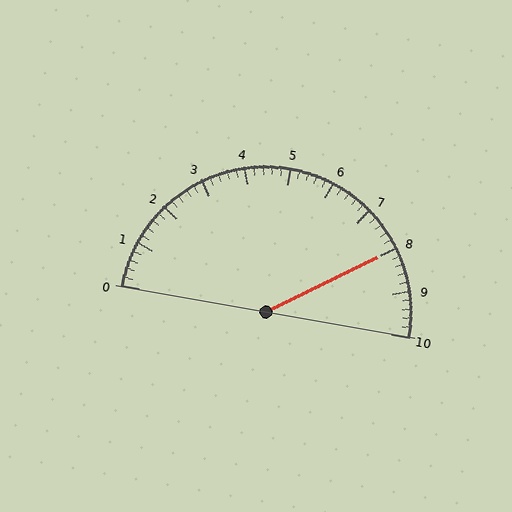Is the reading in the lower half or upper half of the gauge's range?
The reading is in the upper half of the range (0 to 10).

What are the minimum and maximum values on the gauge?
The gauge ranges from 0 to 10.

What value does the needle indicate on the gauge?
The needle indicates approximately 8.0.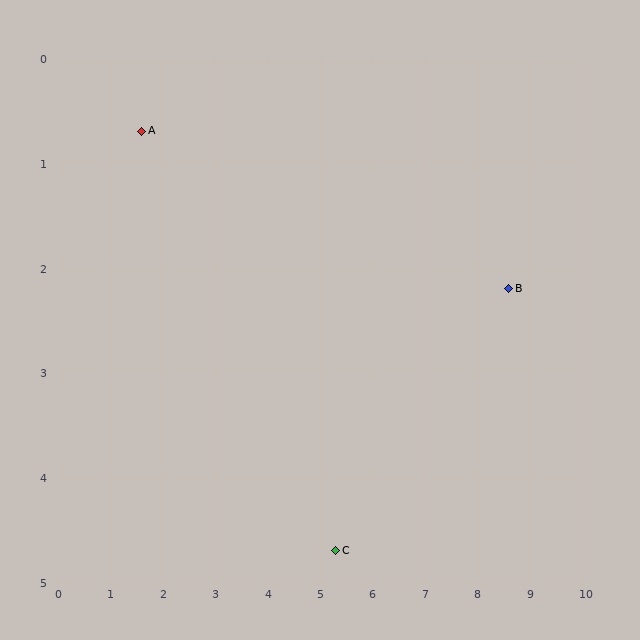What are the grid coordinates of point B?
Point B is at approximately (8.6, 2.2).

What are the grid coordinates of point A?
Point A is at approximately (1.6, 0.7).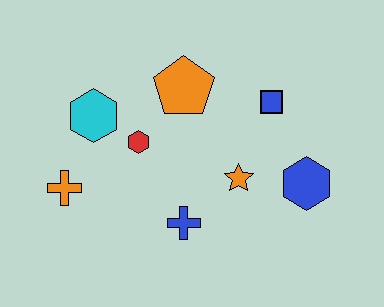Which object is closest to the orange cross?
The cyan hexagon is closest to the orange cross.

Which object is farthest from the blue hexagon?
The orange cross is farthest from the blue hexagon.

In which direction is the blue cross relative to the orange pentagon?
The blue cross is below the orange pentagon.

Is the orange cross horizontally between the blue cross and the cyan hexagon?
No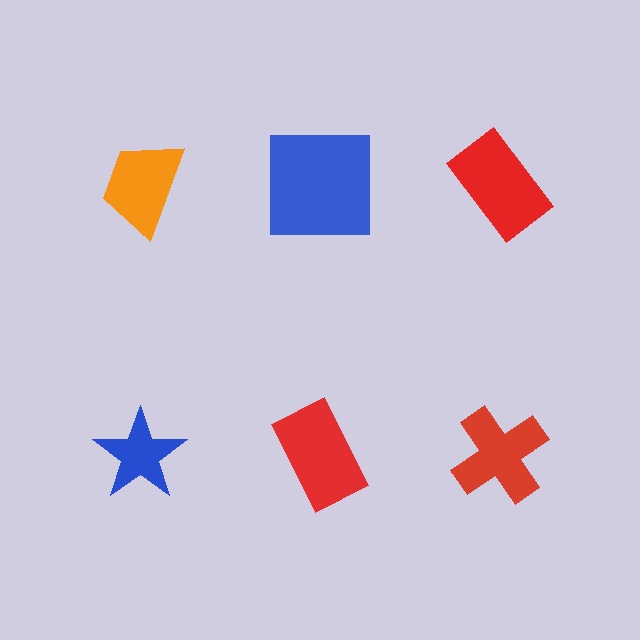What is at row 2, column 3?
A red cross.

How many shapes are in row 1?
3 shapes.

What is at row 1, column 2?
A blue square.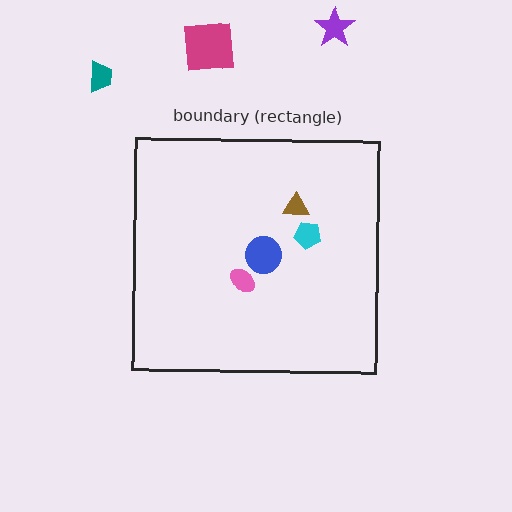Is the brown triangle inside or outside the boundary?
Inside.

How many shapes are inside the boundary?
4 inside, 3 outside.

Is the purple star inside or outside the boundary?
Outside.